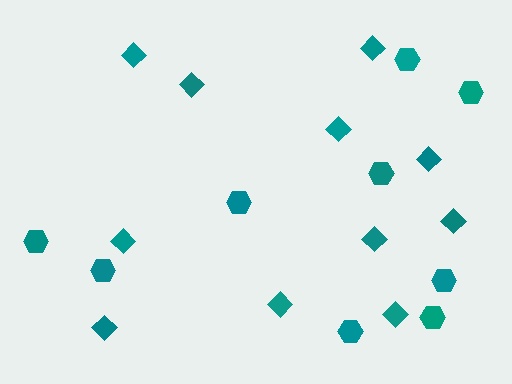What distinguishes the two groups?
There are 2 groups: one group of hexagons (9) and one group of diamonds (11).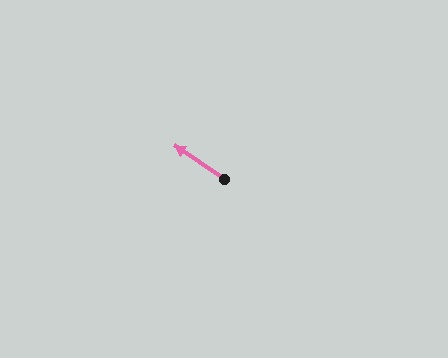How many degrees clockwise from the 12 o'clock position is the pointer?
Approximately 304 degrees.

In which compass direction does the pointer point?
Northwest.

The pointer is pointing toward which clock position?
Roughly 10 o'clock.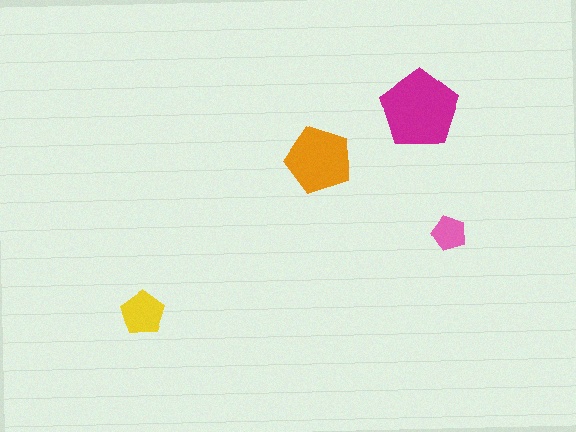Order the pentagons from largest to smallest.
the magenta one, the orange one, the yellow one, the pink one.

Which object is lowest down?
The yellow pentagon is bottommost.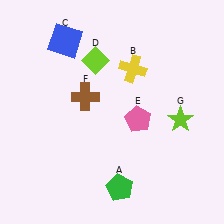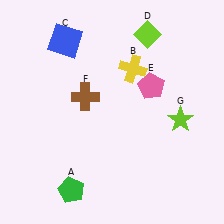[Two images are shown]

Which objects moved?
The objects that moved are: the green pentagon (A), the lime diamond (D), the pink pentagon (E).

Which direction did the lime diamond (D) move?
The lime diamond (D) moved right.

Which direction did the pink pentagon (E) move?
The pink pentagon (E) moved up.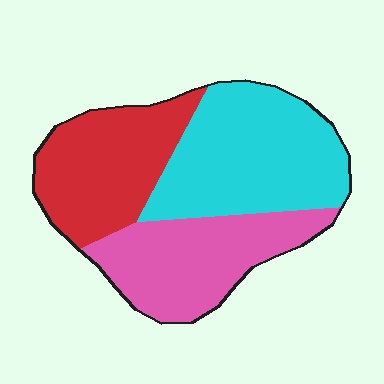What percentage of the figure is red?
Red takes up about one third (1/3) of the figure.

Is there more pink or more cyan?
Cyan.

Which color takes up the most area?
Cyan, at roughly 40%.